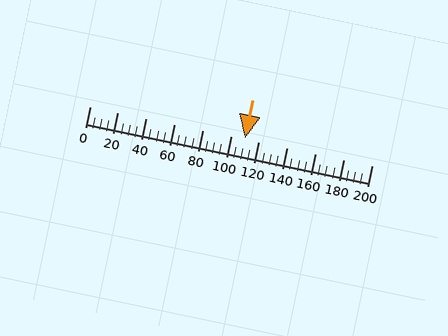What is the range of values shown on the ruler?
The ruler shows values from 0 to 200.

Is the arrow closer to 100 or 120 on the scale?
The arrow is closer to 120.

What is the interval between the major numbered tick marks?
The major tick marks are spaced 20 units apart.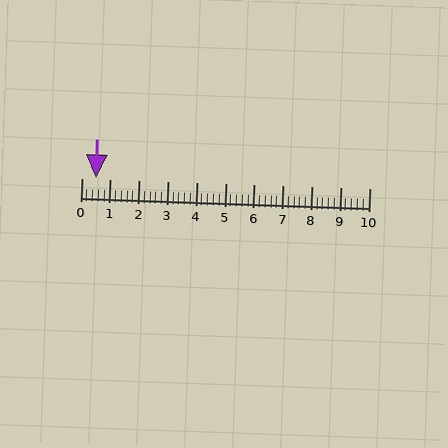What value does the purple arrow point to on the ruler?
The purple arrow points to approximately 0.5.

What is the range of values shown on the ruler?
The ruler shows values from 0 to 10.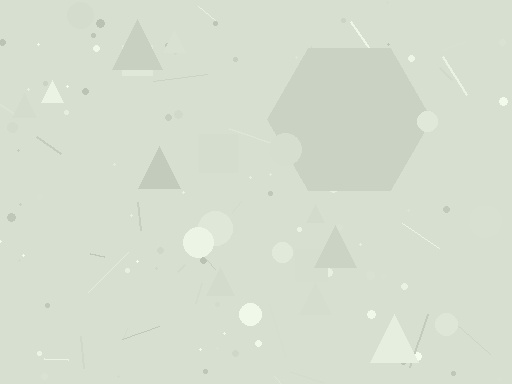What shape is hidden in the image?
A hexagon is hidden in the image.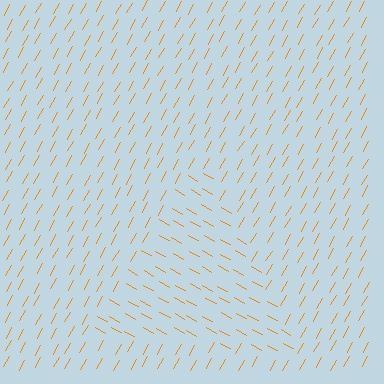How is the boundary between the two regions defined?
The boundary is defined purely by a change in line orientation (approximately 90 degrees difference). All lines are the same color and thickness.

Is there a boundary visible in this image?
Yes, there is a texture boundary formed by a change in line orientation.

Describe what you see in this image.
The image is filled with small orange line segments. A triangle region in the image has lines oriented differently from the surrounding lines, creating a visible texture boundary.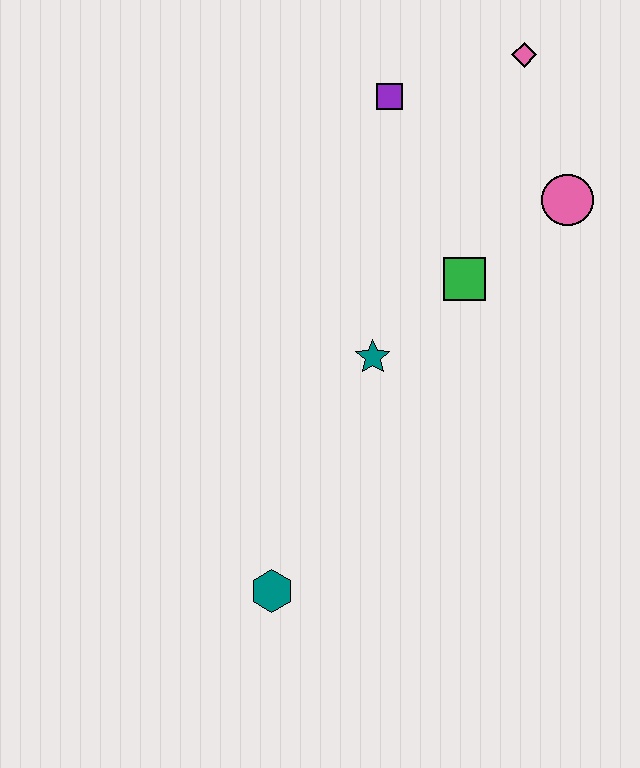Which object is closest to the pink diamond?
The purple square is closest to the pink diamond.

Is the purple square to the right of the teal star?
Yes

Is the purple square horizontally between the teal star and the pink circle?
Yes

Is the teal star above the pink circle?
No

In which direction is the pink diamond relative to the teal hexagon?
The pink diamond is above the teal hexagon.